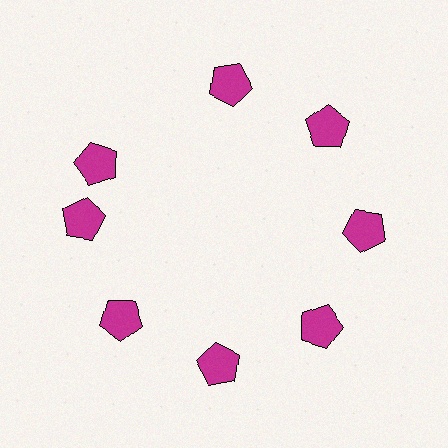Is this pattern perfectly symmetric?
No. The 8 magenta pentagons are arranged in a ring, but one element near the 10 o'clock position is rotated out of alignment along the ring, breaking the 8-fold rotational symmetry.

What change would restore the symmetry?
The symmetry would be restored by rotating it back into even spacing with its neighbors so that all 8 pentagons sit at equal angles and equal distance from the center.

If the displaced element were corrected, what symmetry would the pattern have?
It would have 8-fold rotational symmetry — the pattern would map onto itself every 45 degrees.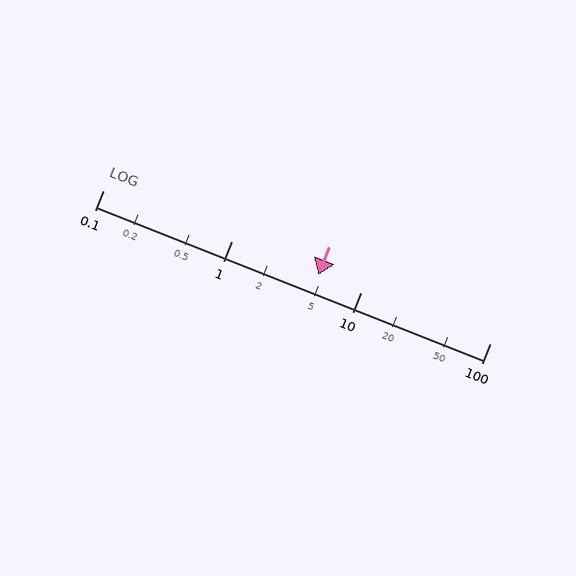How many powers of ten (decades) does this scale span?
The scale spans 3 decades, from 0.1 to 100.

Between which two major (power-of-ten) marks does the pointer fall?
The pointer is between 1 and 10.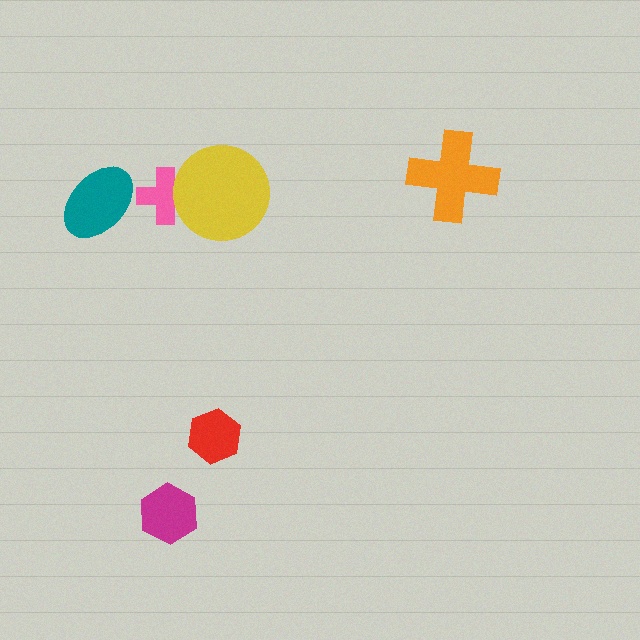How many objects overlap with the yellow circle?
1 object overlaps with the yellow circle.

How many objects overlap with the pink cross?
1 object overlaps with the pink cross.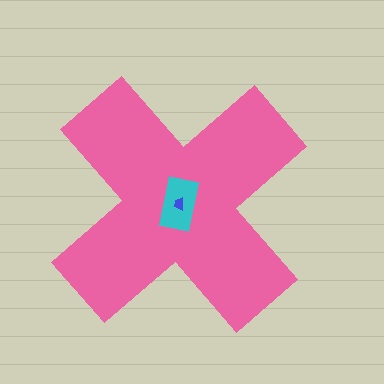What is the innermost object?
The blue trapezoid.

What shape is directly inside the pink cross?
The cyan rectangle.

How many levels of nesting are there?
3.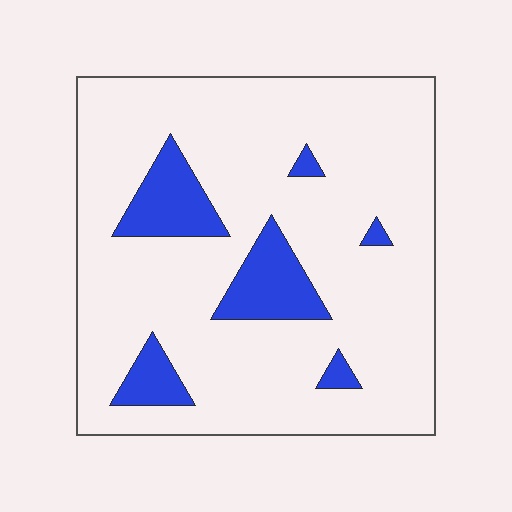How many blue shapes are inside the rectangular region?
6.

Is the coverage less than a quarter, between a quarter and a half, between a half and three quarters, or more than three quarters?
Less than a quarter.